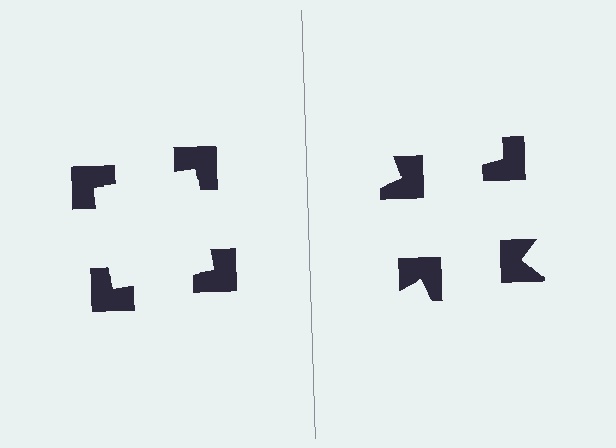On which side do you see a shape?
An illusory square appears on the left side. On the right side the wedge cuts are rotated, so no coherent shape forms.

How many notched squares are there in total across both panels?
8 — 4 on each side.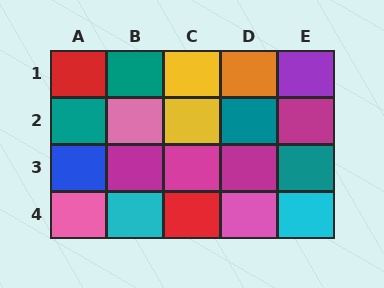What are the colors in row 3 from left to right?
Blue, magenta, magenta, magenta, teal.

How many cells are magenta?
4 cells are magenta.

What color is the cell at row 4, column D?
Pink.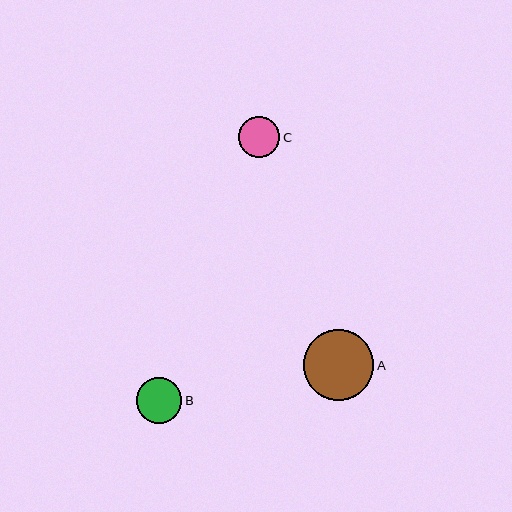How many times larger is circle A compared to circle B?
Circle A is approximately 1.5 times the size of circle B.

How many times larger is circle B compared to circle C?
Circle B is approximately 1.1 times the size of circle C.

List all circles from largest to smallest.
From largest to smallest: A, B, C.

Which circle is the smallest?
Circle C is the smallest with a size of approximately 42 pixels.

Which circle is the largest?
Circle A is the largest with a size of approximately 70 pixels.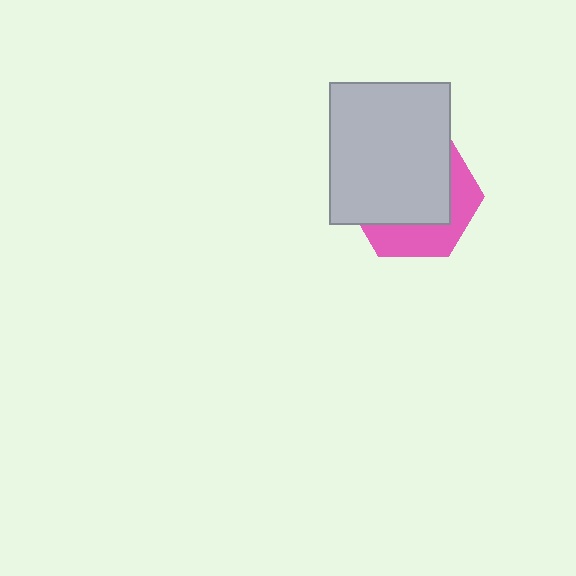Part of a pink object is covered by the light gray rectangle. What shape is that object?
It is a hexagon.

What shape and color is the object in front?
The object in front is a light gray rectangle.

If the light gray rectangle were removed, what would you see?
You would see the complete pink hexagon.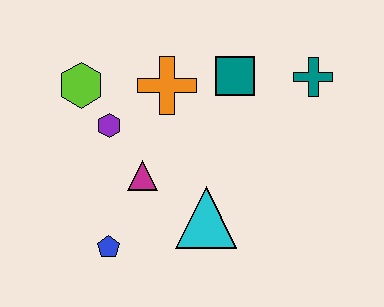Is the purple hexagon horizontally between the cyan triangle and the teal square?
No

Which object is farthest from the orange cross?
The blue pentagon is farthest from the orange cross.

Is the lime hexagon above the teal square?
No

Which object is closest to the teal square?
The orange cross is closest to the teal square.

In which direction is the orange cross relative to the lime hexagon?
The orange cross is to the right of the lime hexagon.